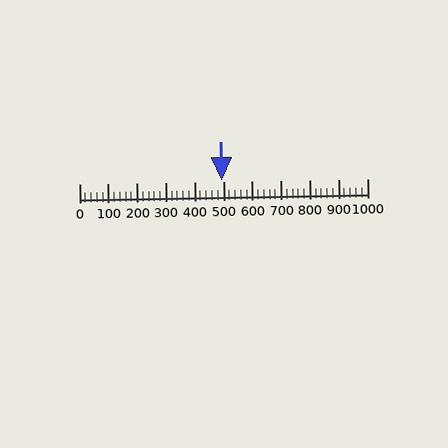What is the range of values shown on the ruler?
The ruler shows values from 0 to 1000.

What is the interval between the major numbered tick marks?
The major tick marks are spaced 100 units apart.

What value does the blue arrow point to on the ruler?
The blue arrow points to approximately 494.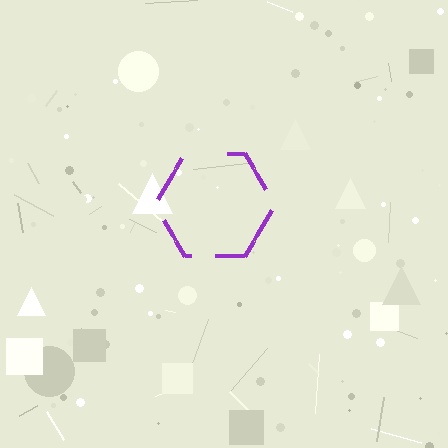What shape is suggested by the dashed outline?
The dashed outline suggests a hexagon.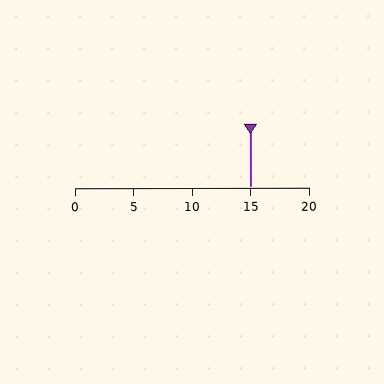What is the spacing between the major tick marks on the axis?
The major ticks are spaced 5 apart.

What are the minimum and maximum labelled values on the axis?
The axis runs from 0 to 20.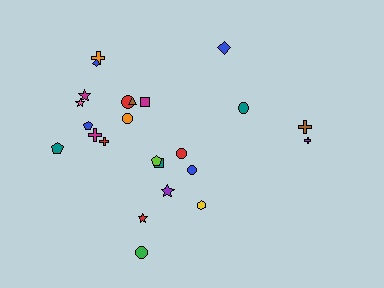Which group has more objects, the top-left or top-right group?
The top-left group.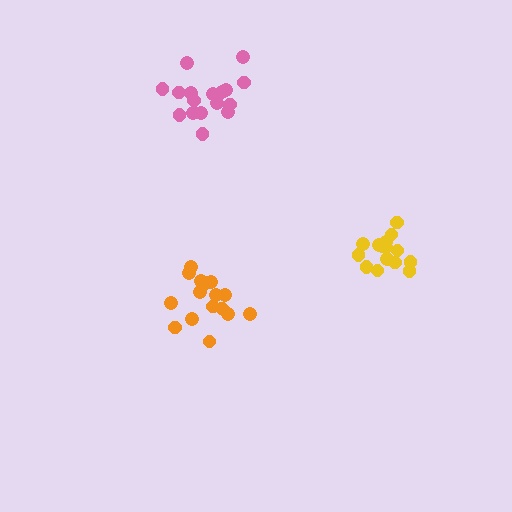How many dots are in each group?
Group 1: 15 dots, Group 2: 16 dots, Group 3: 17 dots (48 total).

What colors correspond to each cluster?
The clusters are colored: yellow, orange, pink.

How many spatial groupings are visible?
There are 3 spatial groupings.